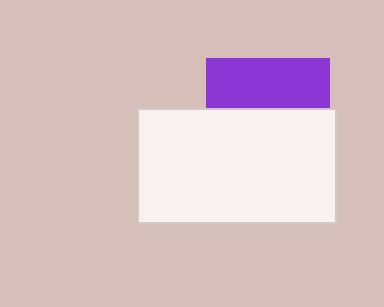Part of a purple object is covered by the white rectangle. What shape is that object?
It is a square.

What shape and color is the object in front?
The object in front is a white rectangle.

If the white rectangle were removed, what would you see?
You would see the complete purple square.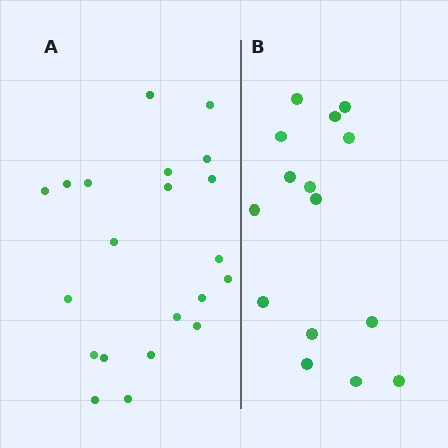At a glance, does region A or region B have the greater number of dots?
Region A (the left region) has more dots.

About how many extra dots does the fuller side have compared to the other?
Region A has about 6 more dots than region B.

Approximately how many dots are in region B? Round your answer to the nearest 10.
About 20 dots. (The exact count is 15, which rounds to 20.)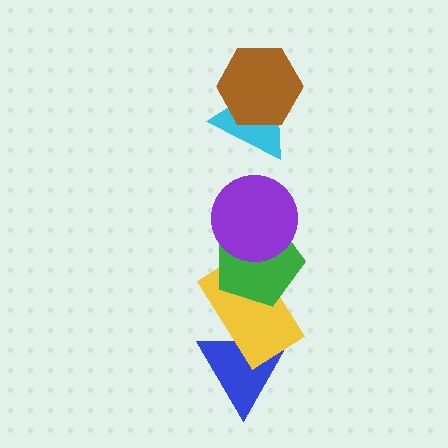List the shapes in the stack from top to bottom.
From top to bottom: the brown hexagon, the cyan triangle, the purple circle, the green pentagon, the yellow rectangle, the blue triangle.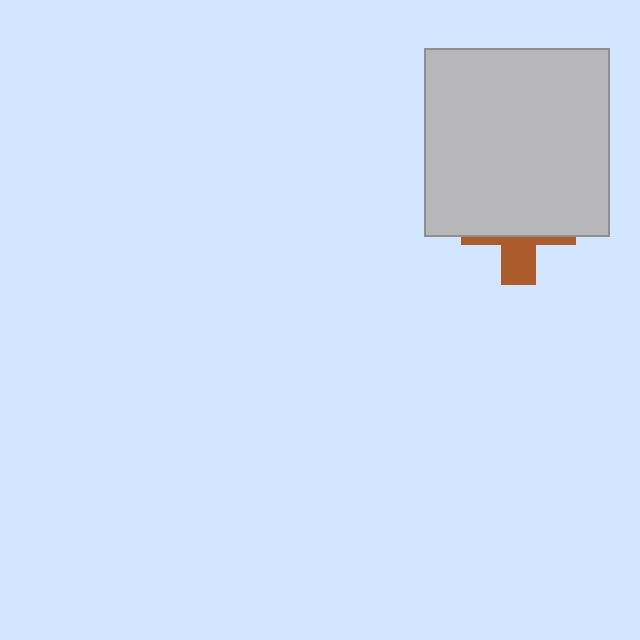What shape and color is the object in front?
The object in front is a light gray rectangle.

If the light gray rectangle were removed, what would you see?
You would see the complete brown cross.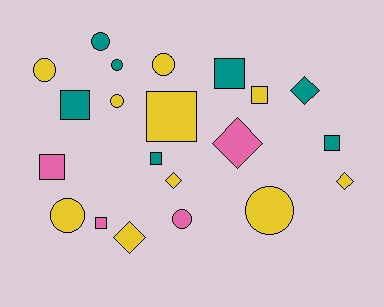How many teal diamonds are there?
There is 1 teal diamond.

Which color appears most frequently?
Yellow, with 10 objects.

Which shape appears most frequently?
Square, with 8 objects.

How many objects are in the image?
There are 21 objects.